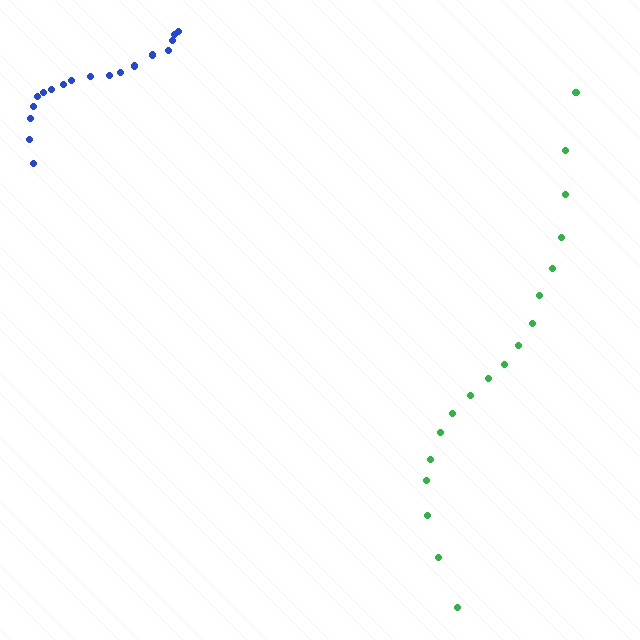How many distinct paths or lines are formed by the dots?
There are 2 distinct paths.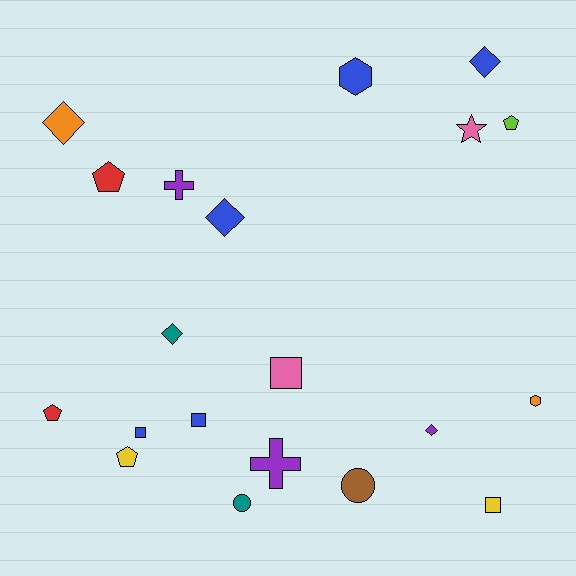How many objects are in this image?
There are 20 objects.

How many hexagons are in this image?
There are 2 hexagons.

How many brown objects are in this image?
There is 1 brown object.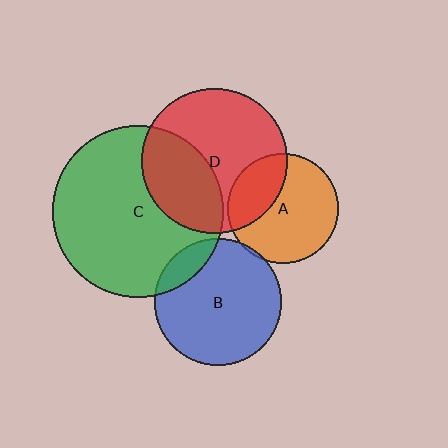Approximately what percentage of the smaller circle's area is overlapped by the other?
Approximately 5%.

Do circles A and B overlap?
Yes.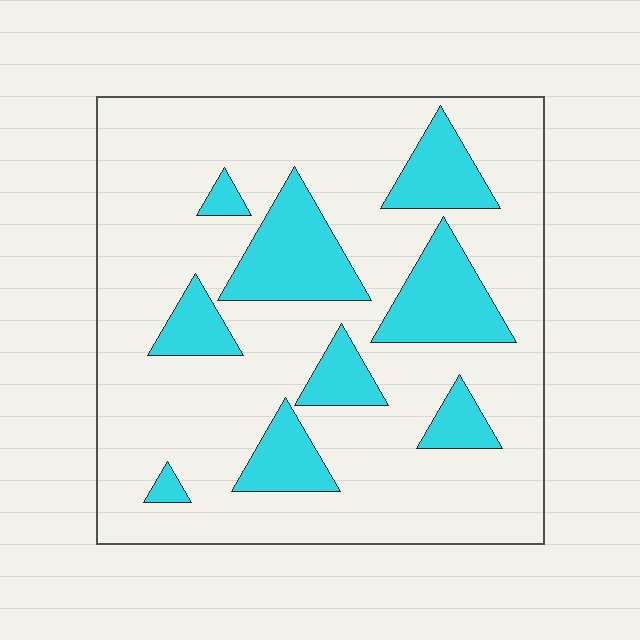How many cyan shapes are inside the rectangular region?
9.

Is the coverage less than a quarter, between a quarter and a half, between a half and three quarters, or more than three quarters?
Less than a quarter.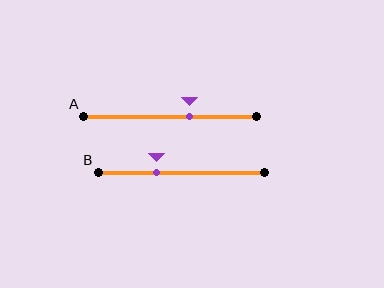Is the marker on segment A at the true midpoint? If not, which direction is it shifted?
No, the marker on segment A is shifted to the right by about 12% of the segment length.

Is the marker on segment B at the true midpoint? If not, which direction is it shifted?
No, the marker on segment B is shifted to the left by about 15% of the segment length.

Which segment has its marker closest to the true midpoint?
Segment A has its marker closest to the true midpoint.